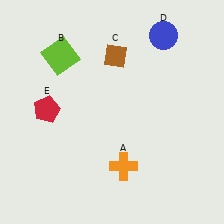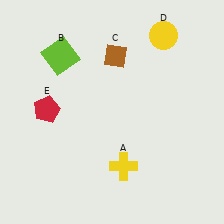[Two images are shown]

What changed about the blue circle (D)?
In Image 1, D is blue. In Image 2, it changed to yellow.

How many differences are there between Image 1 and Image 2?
There are 2 differences between the two images.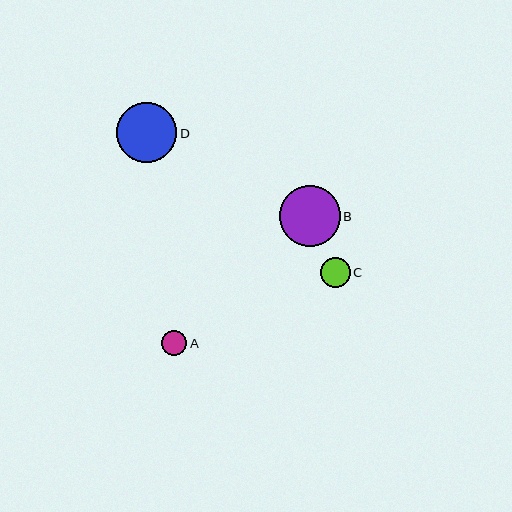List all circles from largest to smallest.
From largest to smallest: B, D, C, A.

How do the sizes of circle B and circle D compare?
Circle B and circle D are approximately the same size.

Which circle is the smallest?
Circle A is the smallest with a size of approximately 25 pixels.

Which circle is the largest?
Circle B is the largest with a size of approximately 61 pixels.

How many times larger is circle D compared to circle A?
Circle D is approximately 2.4 times the size of circle A.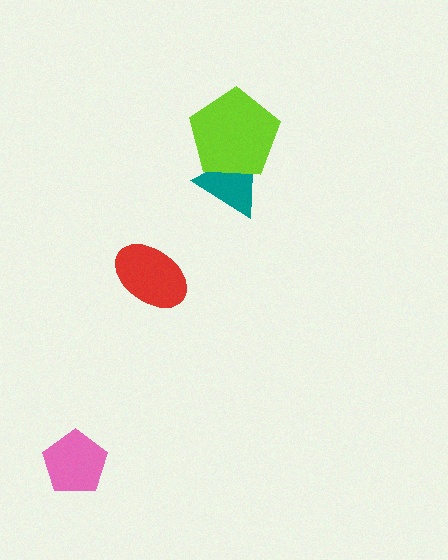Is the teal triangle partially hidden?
Yes, it is partially covered by another shape.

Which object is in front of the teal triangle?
The lime pentagon is in front of the teal triangle.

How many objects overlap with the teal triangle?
1 object overlaps with the teal triangle.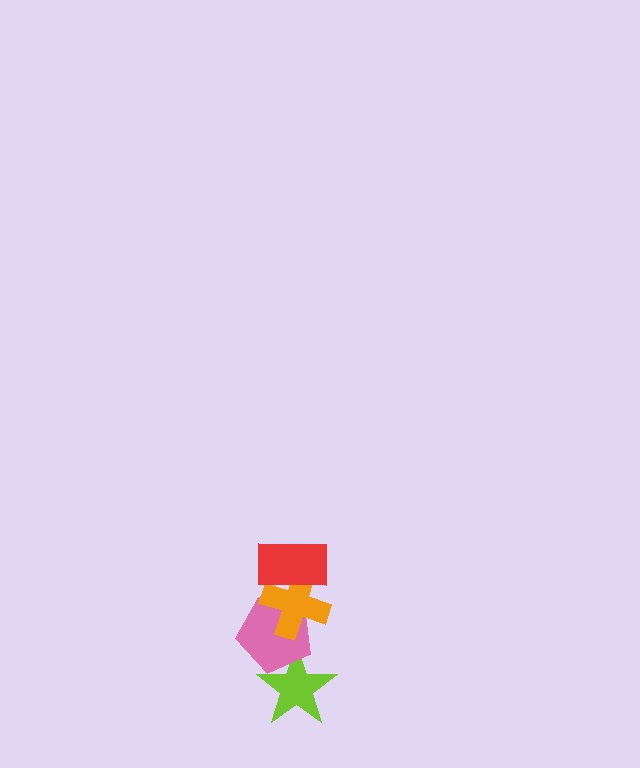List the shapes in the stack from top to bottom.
From top to bottom: the red rectangle, the orange cross, the pink pentagon, the lime star.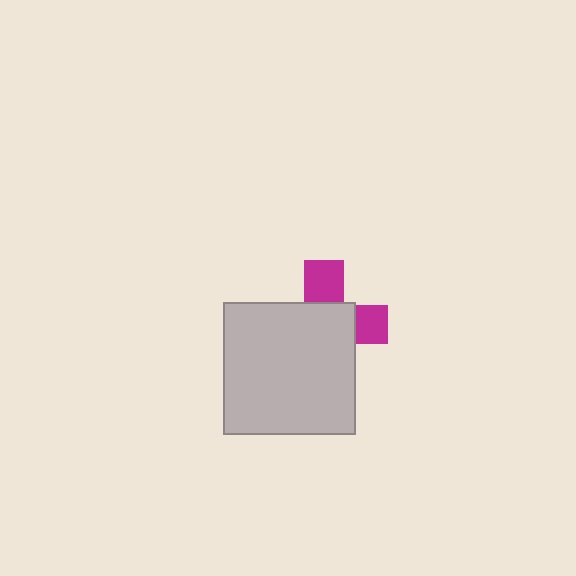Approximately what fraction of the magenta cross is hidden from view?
Roughly 66% of the magenta cross is hidden behind the light gray square.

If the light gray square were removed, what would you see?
You would see the complete magenta cross.